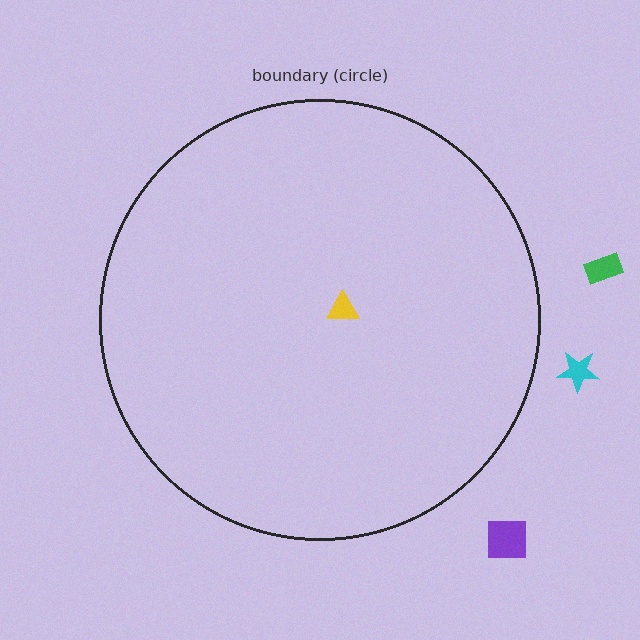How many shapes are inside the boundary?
1 inside, 3 outside.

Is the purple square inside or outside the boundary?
Outside.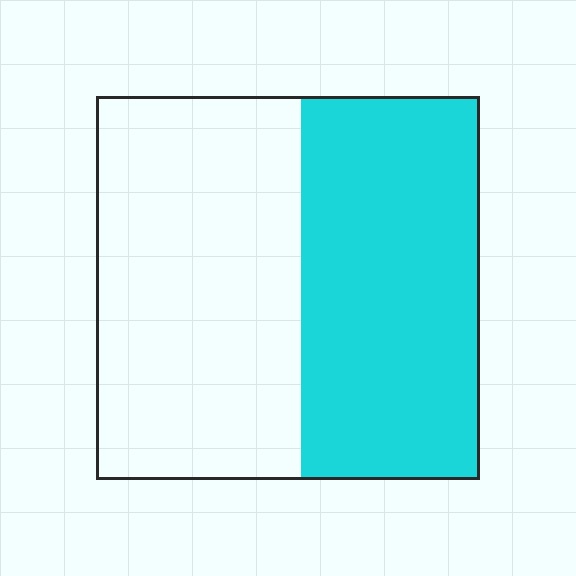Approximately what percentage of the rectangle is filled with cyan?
Approximately 45%.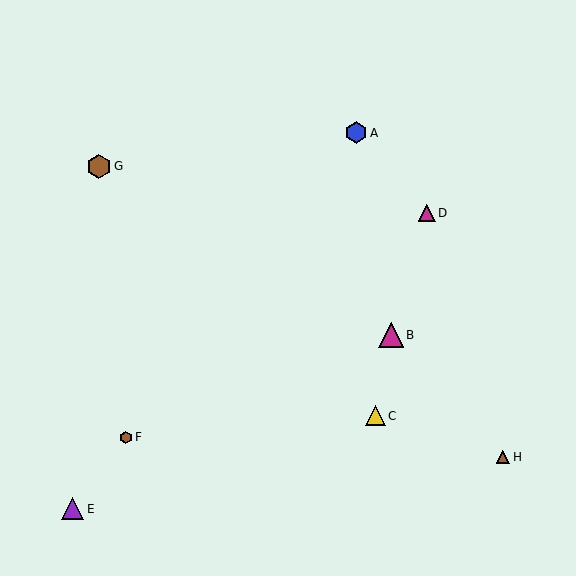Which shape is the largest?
The magenta triangle (labeled B) is the largest.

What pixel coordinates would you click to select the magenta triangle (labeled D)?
Click at (427, 213) to select the magenta triangle D.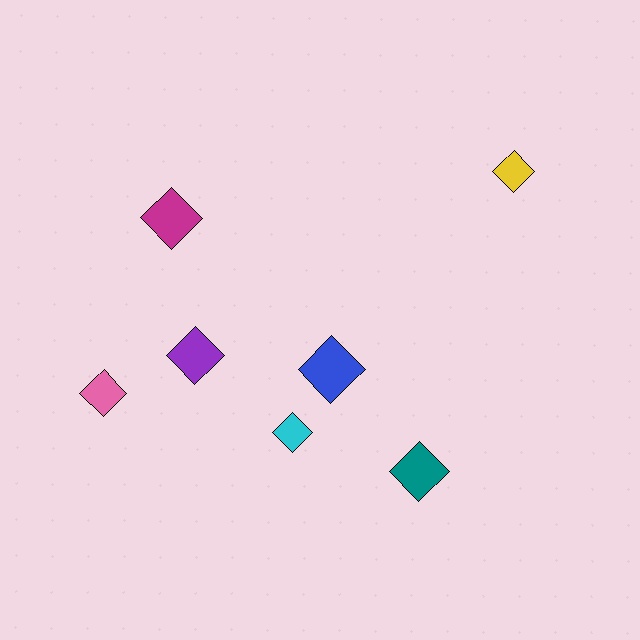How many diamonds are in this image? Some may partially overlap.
There are 7 diamonds.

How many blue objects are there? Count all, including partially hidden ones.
There is 1 blue object.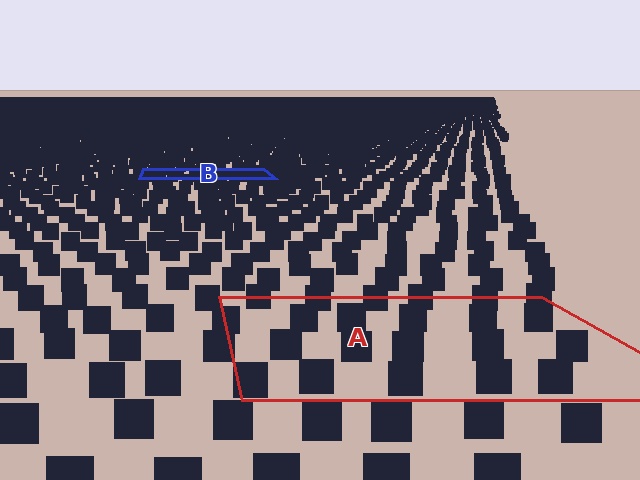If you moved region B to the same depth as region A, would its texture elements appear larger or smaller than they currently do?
They would appear larger. At a closer depth, the same texture elements are projected at a bigger on-screen size.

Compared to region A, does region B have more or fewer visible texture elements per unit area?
Region B has more texture elements per unit area — they are packed more densely because it is farther away.